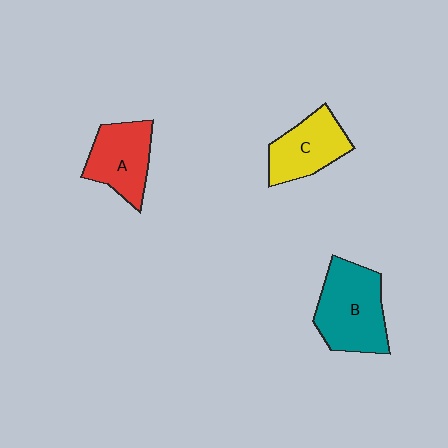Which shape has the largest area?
Shape B (teal).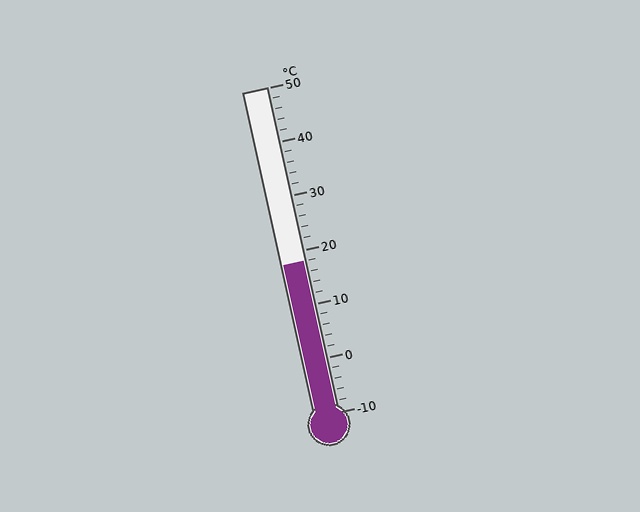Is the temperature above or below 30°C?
The temperature is below 30°C.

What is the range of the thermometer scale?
The thermometer scale ranges from -10°C to 50°C.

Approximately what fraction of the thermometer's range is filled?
The thermometer is filled to approximately 45% of its range.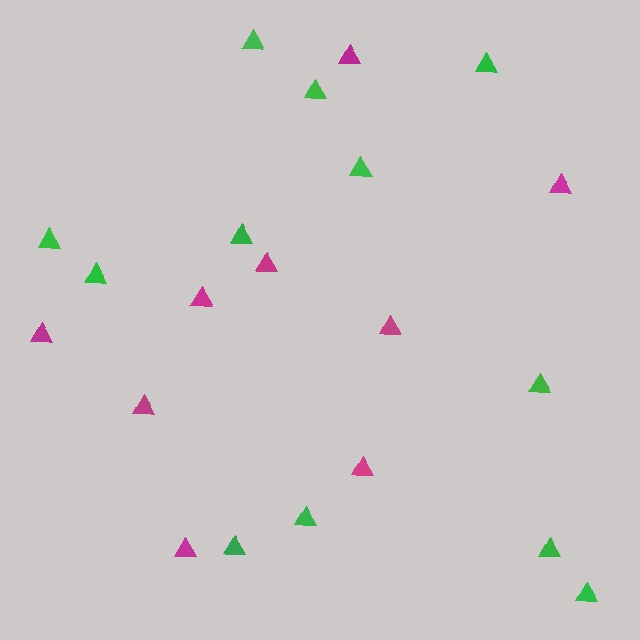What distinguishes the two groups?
There are 2 groups: one group of green triangles (12) and one group of magenta triangles (9).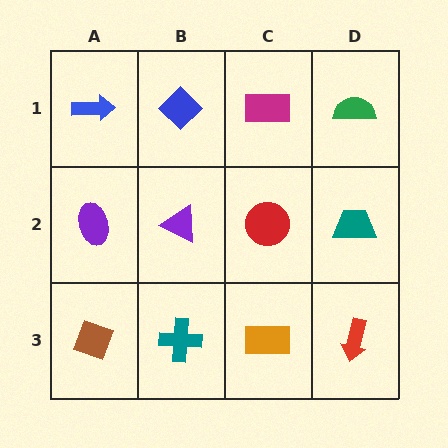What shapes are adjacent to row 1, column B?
A purple triangle (row 2, column B), a blue arrow (row 1, column A), a magenta rectangle (row 1, column C).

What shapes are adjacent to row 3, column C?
A red circle (row 2, column C), a teal cross (row 3, column B), a red arrow (row 3, column D).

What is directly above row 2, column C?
A magenta rectangle.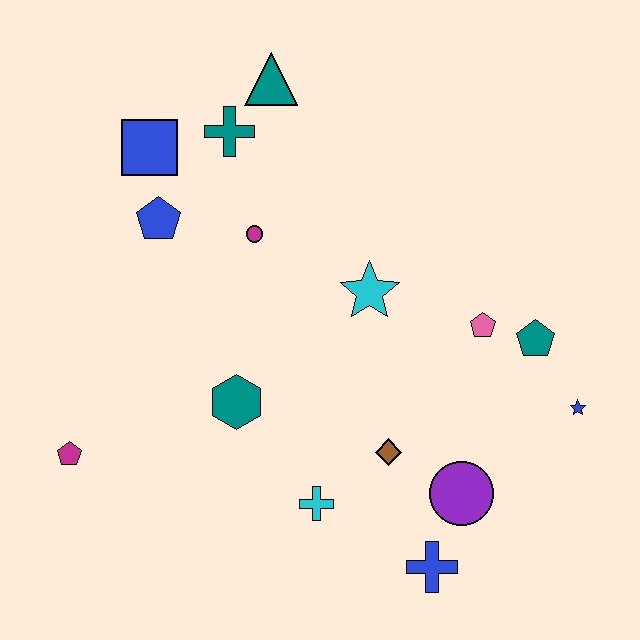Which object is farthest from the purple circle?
The blue square is farthest from the purple circle.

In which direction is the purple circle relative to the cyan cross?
The purple circle is to the right of the cyan cross.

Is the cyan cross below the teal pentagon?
Yes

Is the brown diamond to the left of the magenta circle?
No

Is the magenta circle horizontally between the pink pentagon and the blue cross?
No